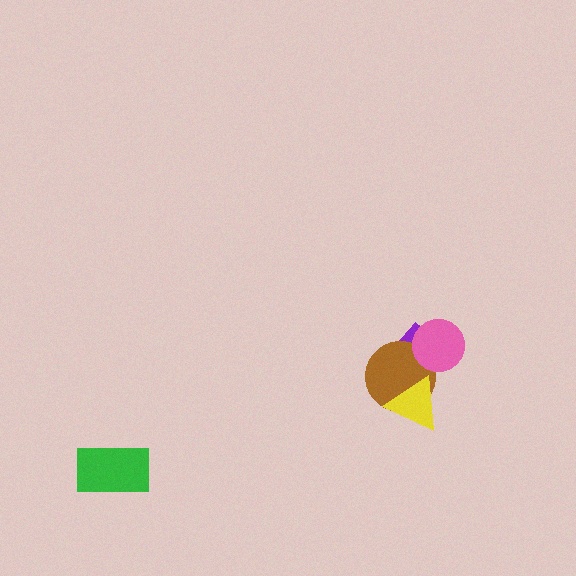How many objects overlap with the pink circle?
2 objects overlap with the pink circle.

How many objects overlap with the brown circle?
3 objects overlap with the brown circle.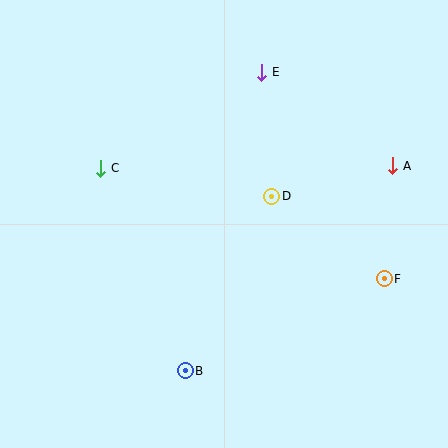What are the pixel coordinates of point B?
Point B is at (185, 371).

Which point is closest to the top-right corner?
Point A is closest to the top-right corner.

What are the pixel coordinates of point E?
Point E is at (262, 72).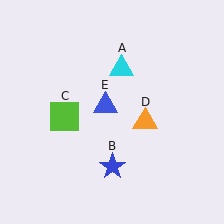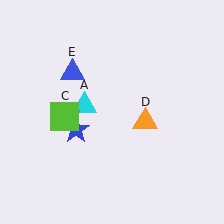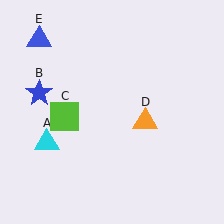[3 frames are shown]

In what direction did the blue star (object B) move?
The blue star (object B) moved up and to the left.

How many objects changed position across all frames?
3 objects changed position: cyan triangle (object A), blue star (object B), blue triangle (object E).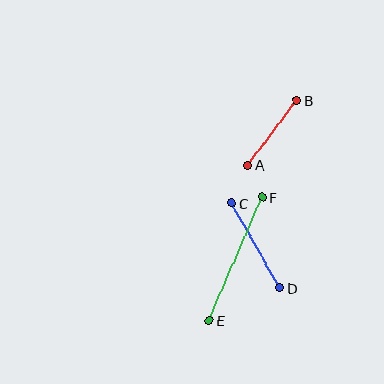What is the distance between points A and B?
The distance is approximately 82 pixels.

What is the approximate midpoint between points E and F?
The midpoint is at approximately (236, 259) pixels.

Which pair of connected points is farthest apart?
Points E and F are farthest apart.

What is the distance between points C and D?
The distance is approximately 97 pixels.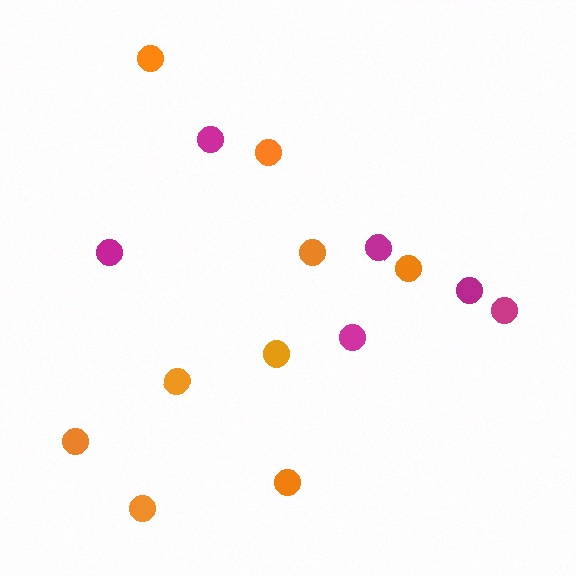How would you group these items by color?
There are 2 groups: one group of orange circles (9) and one group of magenta circles (6).